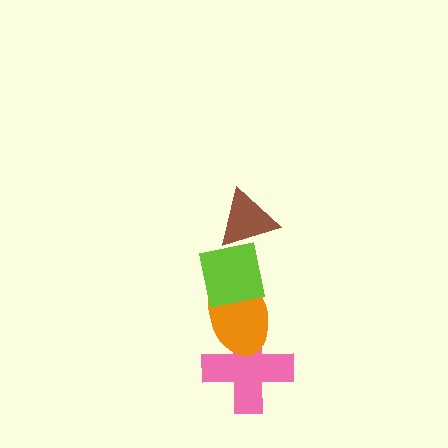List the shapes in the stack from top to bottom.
From top to bottom: the brown triangle, the lime square, the orange ellipse, the pink cross.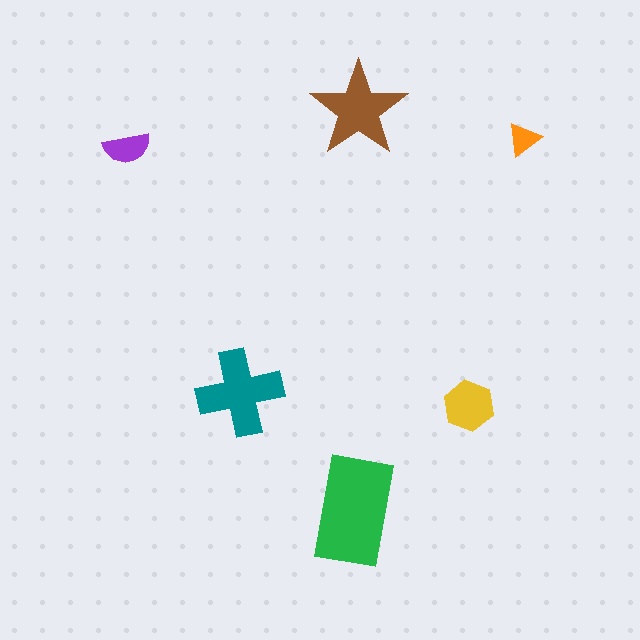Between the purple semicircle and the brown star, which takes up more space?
The brown star.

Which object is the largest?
The green rectangle.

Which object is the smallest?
The orange triangle.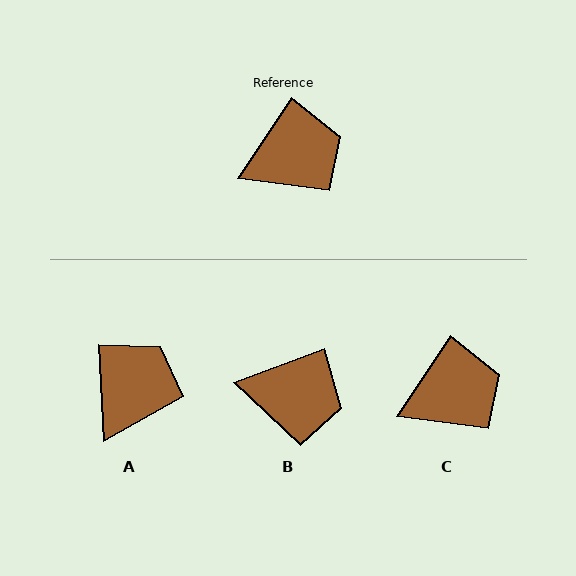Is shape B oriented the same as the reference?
No, it is off by about 36 degrees.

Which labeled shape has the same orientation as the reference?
C.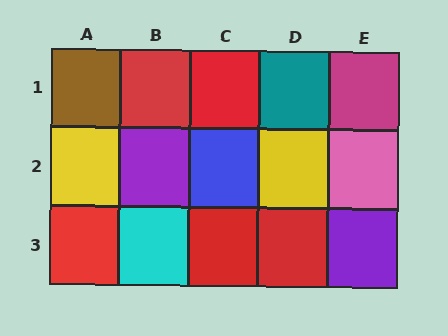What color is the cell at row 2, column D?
Yellow.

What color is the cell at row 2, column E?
Pink.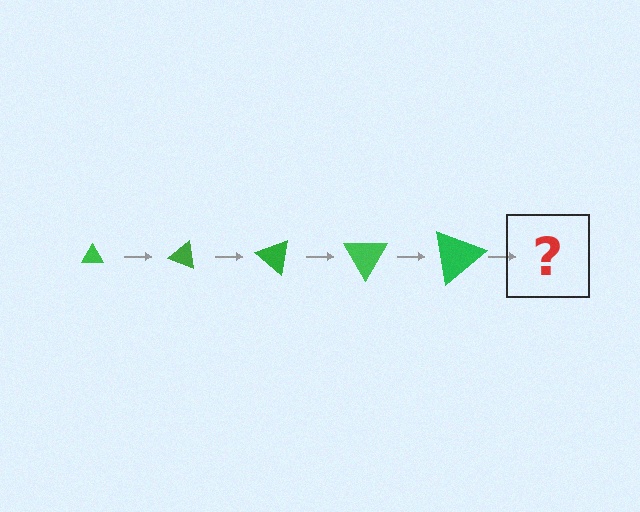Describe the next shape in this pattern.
It should be a triangle, larger than the previous one and rotated 100 degrees from the start.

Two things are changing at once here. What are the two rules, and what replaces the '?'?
The two rules are that the triangle grows larger each step and it rotates 20 degrees each step. The '?' should be a triangle, larger than the previous one and rotated 100 degrees from the start.